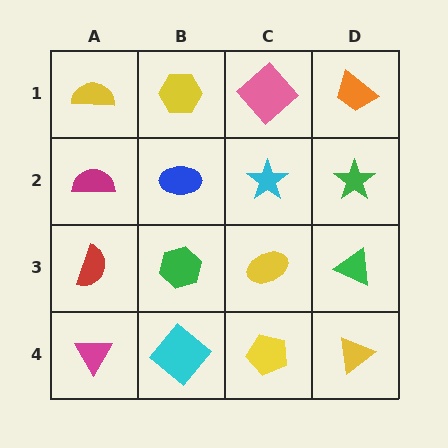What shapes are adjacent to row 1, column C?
A cyan star (row 2, column C), a yellow hexagon (row 1, column B), an orange trapezoid (row 1, column D).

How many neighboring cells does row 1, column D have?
2.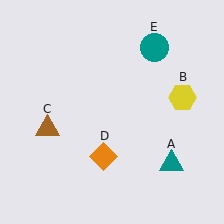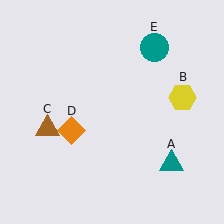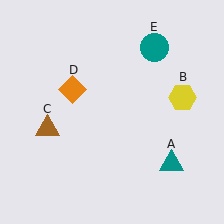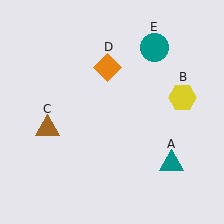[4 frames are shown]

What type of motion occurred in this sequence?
The orange diamond (object D) rotated clockwise around the center of the scene.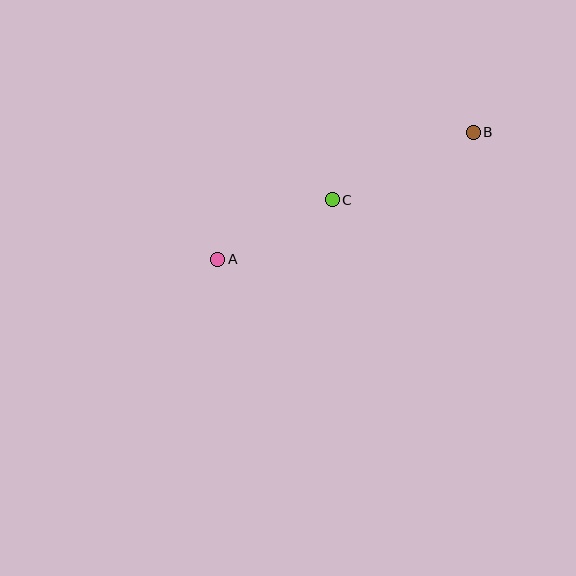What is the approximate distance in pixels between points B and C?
The distance between B and C is approximately 156 pixels.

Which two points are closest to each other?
Points A and C are closest to each other.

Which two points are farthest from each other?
Points A and B are farthest from each other.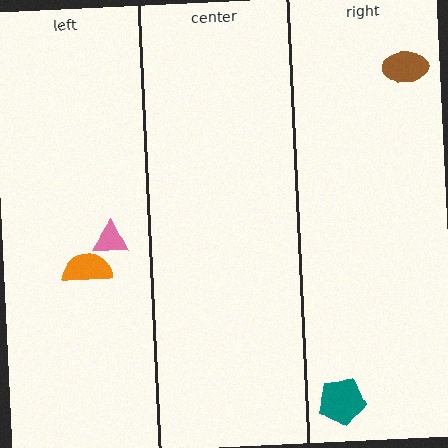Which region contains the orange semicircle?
The left region.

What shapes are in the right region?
The teal pentagon, the brown ellipse.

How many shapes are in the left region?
2.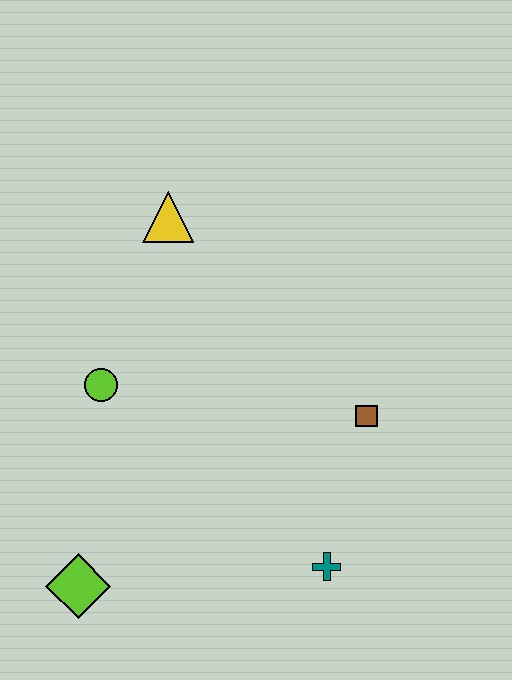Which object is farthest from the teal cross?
The yellow triangle is farthest from the teal cross.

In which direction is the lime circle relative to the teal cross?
The lime circle is to the left of the teal cross.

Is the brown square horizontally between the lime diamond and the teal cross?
No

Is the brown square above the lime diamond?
Yes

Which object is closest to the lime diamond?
The lime circle is closest to the lime diamond.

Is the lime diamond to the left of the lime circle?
Yes